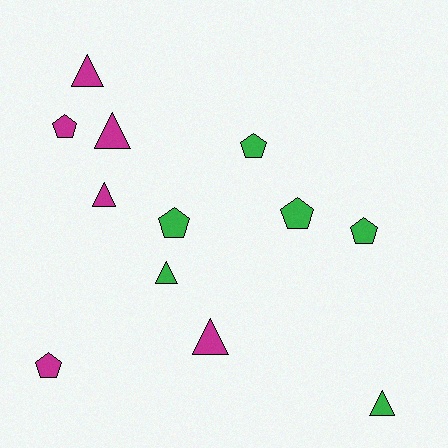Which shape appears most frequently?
Pentagon, with 6 objects.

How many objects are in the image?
There are 12 objects.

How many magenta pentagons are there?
There are 2 magenta pentagons.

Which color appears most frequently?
Magenta, with 6 objects.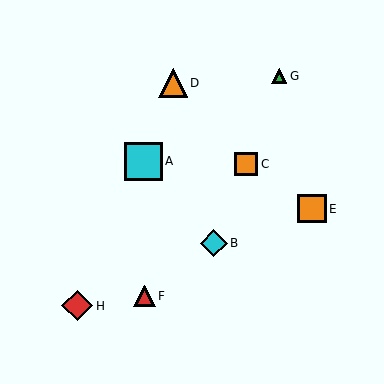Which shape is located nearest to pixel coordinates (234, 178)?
The orange square (labeled C) at (246, 164) is nearest to that location.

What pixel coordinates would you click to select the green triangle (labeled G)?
Click at (279, 76) to select the green triangle G.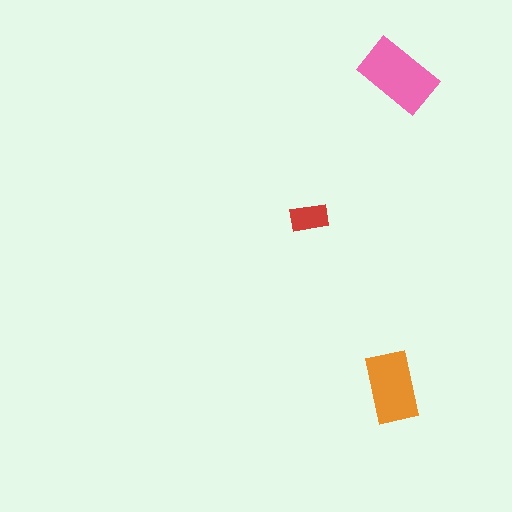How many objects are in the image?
There are 3 objects in the image.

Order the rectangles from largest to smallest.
the pink one, the orange one, the red one.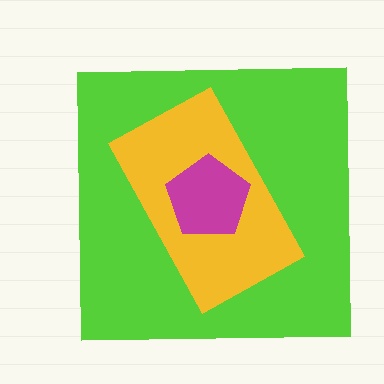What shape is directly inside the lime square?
The yellow rectangle.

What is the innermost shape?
The magenta pentagon.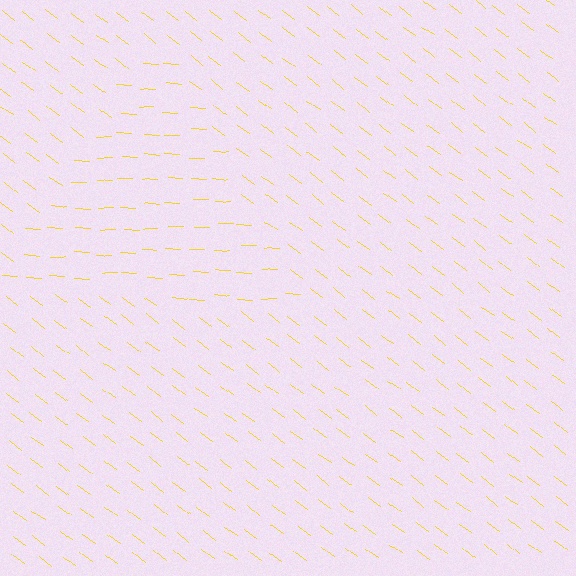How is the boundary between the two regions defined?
The boundary is defined purely by a change in line orientation (approximately 34 degrees difference). All lines are the same color and thickness.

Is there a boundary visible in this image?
Yes, there is a texture boundary formed by a change in line orientation.